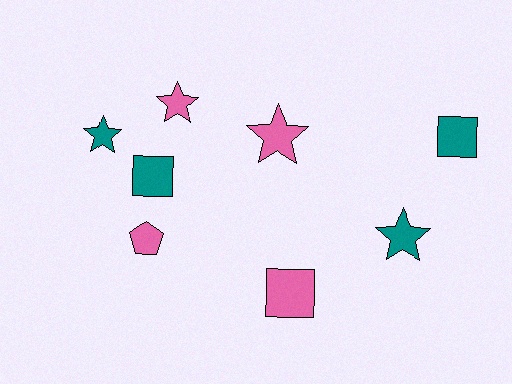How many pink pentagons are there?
There is 1 pink pentagon.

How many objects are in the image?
There are 8 objects.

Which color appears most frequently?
Pink, with 4 objects.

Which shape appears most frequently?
Star, with 4 objects.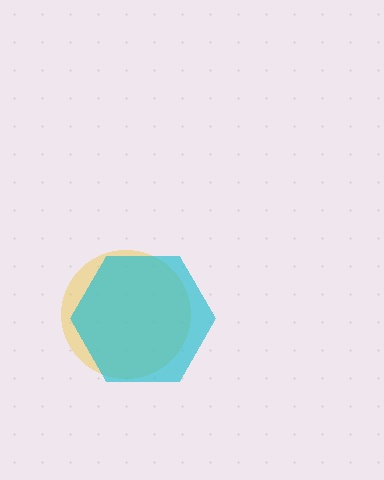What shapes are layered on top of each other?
The layered shapes are: a yellow circle, a cyan hexagon.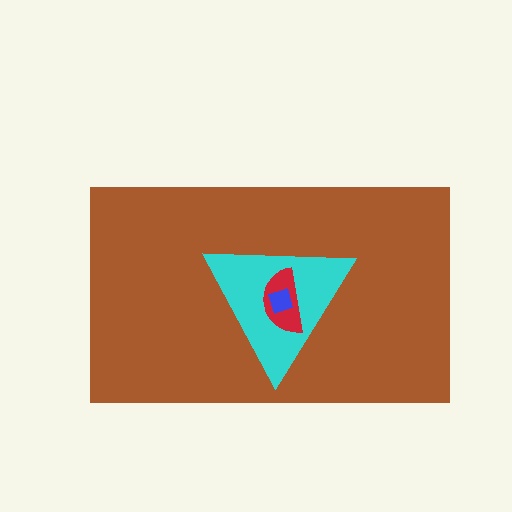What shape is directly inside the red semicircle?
The blue diamond.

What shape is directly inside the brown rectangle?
The cyan triangle.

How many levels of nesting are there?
4.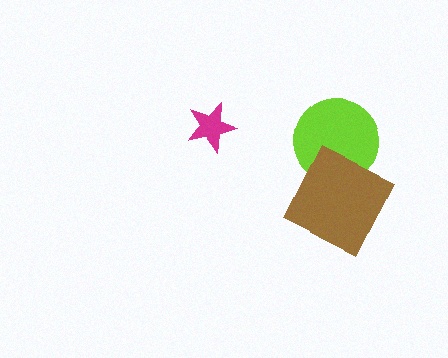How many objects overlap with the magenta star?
0 objects overlap with the magenta star.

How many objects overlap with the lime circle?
1 object overlaps with the lime circle.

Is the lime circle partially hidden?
Yes, it is partially covered by another shape.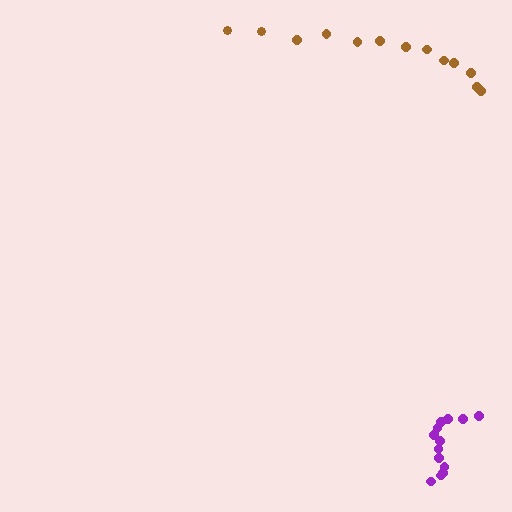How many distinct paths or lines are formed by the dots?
There are 2 distinct paths.